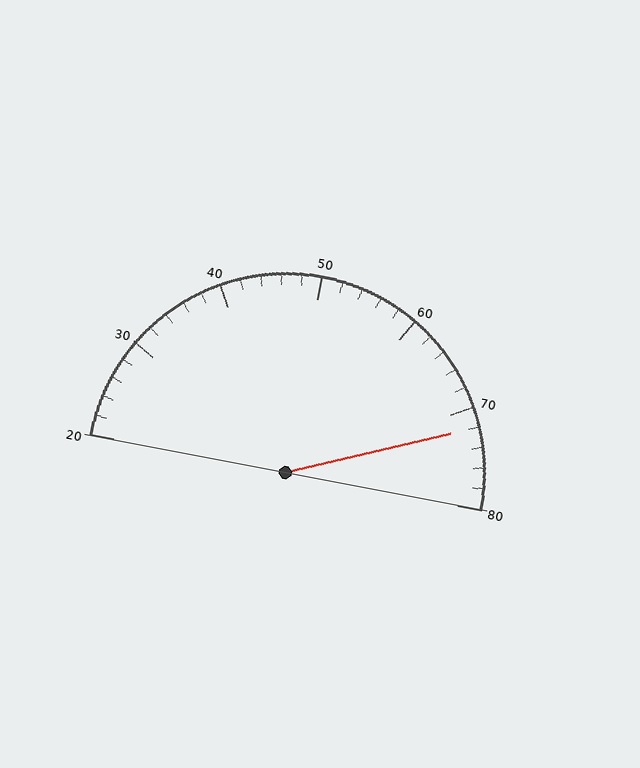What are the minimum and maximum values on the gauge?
The gauge ranges from 20 to 80.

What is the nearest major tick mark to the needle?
The nearest major tick mark is 70.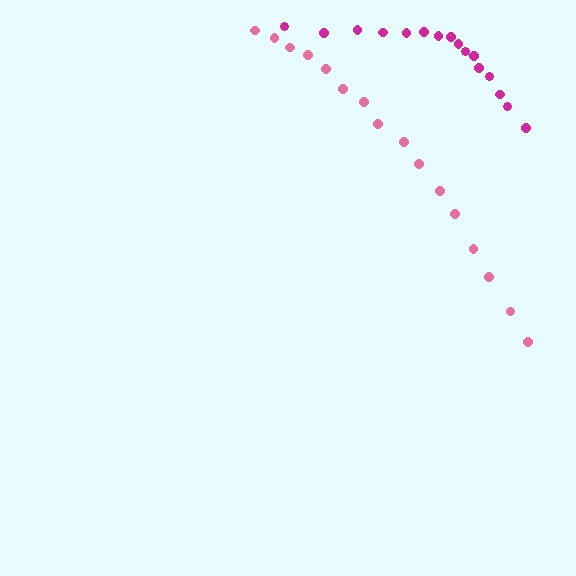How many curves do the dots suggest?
There are 2 distinct paths.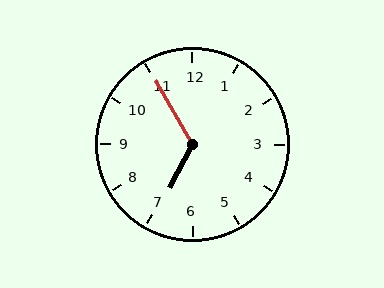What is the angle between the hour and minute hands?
Approximately 122 degrees.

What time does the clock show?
6:55.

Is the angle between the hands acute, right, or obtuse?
It is obtuse.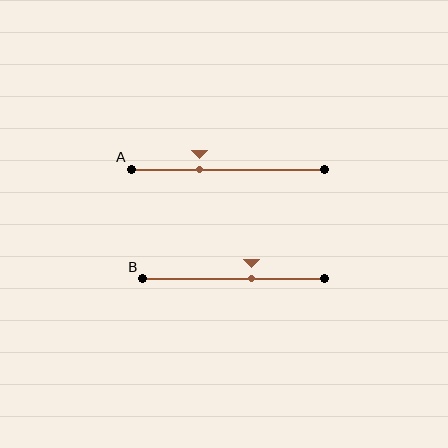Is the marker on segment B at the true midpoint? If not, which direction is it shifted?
No, the marker on segment B is shifted to the right by about 10% of the segment length.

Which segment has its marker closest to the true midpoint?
Segment B has its marker closest to the true midpoint.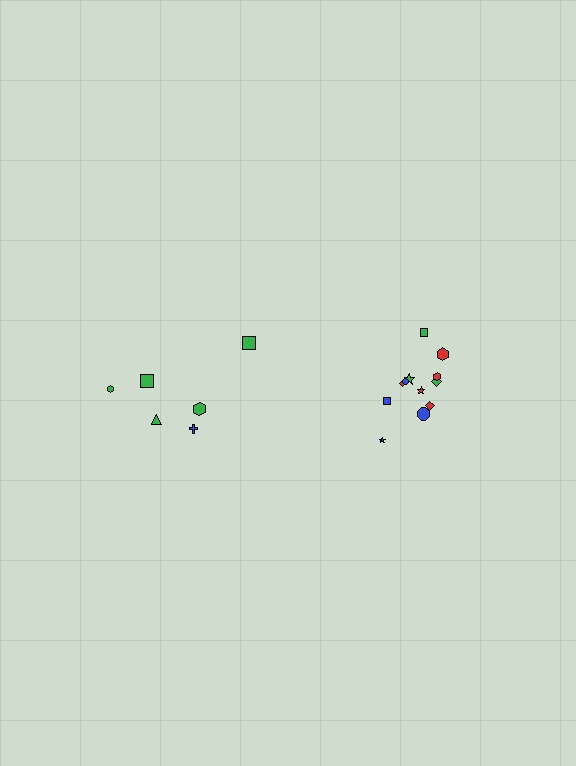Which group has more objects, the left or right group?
The right group.